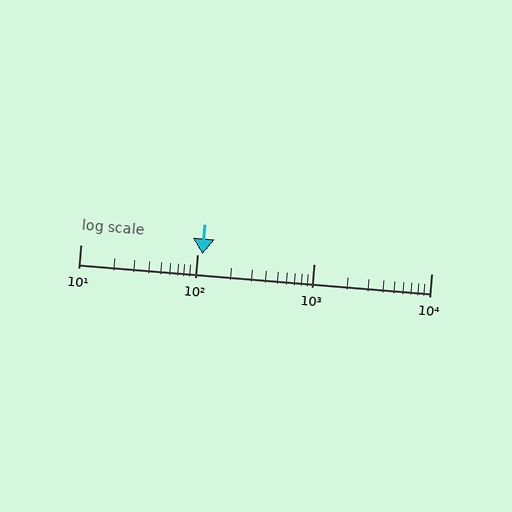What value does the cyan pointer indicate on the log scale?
The pointer indicates approximately 110.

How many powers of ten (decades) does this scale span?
The scale spans 3 decades, from 10 to 10000.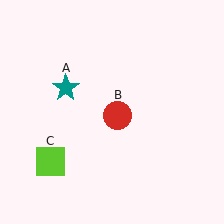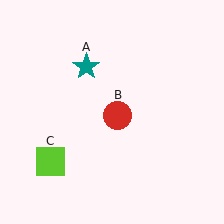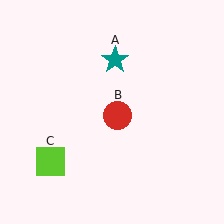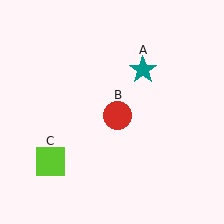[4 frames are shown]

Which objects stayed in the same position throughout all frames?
Red circle (object B) and lime square (object C) remained stationary.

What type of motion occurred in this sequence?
The teal star (object A) rotated clockwise around the center of the scene.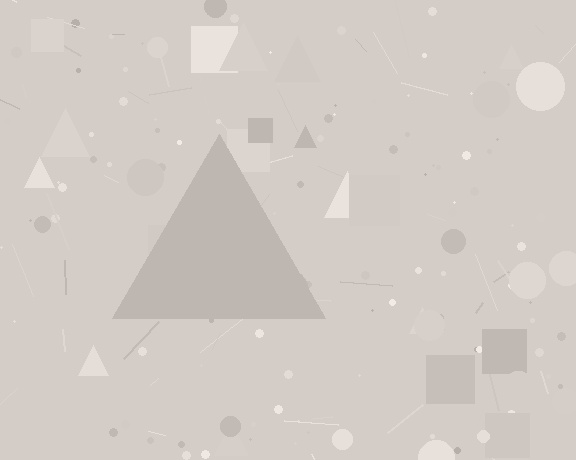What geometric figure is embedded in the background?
A triangle is embedded in the background.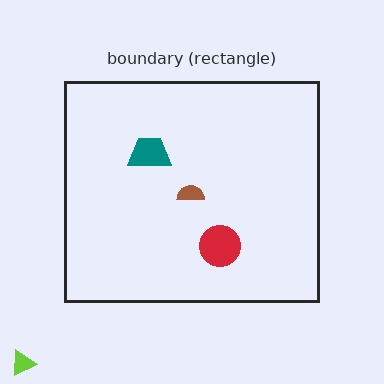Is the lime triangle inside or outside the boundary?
Outside.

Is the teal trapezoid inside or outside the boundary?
Inside.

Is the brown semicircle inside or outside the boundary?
Inside.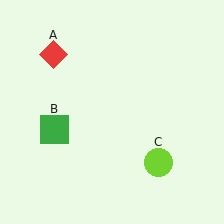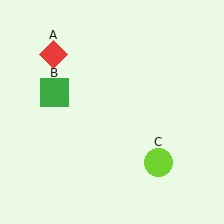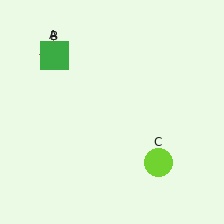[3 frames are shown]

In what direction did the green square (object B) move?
The green square (object B) moved up.